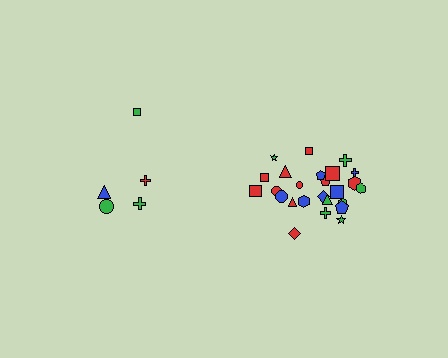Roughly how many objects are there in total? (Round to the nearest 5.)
Roughly 30 objects in total.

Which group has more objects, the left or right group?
The right group.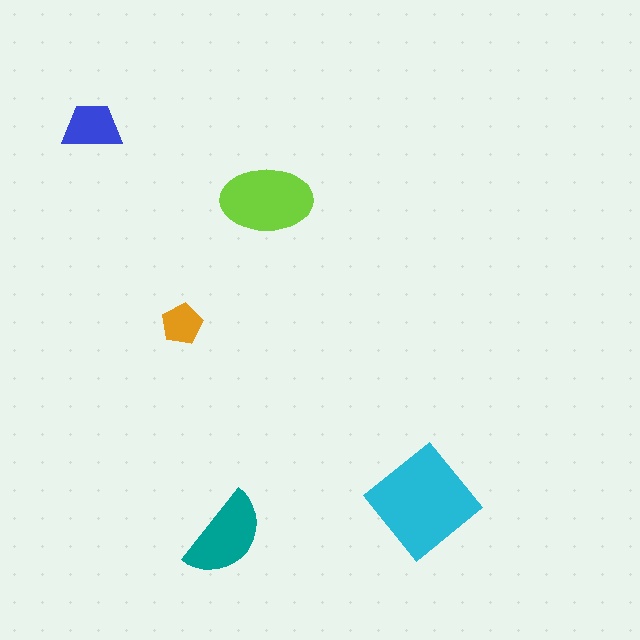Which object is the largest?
The cyan diamond.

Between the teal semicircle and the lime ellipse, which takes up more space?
The lime ellipse.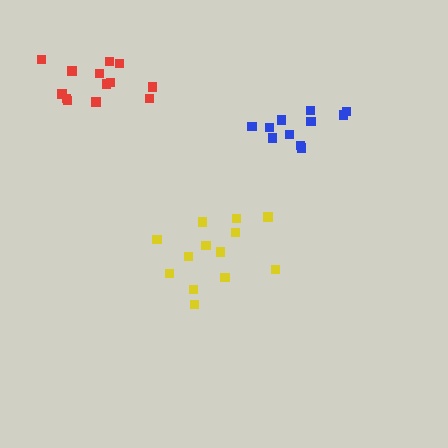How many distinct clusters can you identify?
There are 3 distinct clusters.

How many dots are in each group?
Group 1: 13 dots, Group 2: 13 dots, Group 3: 11 dots (37 total).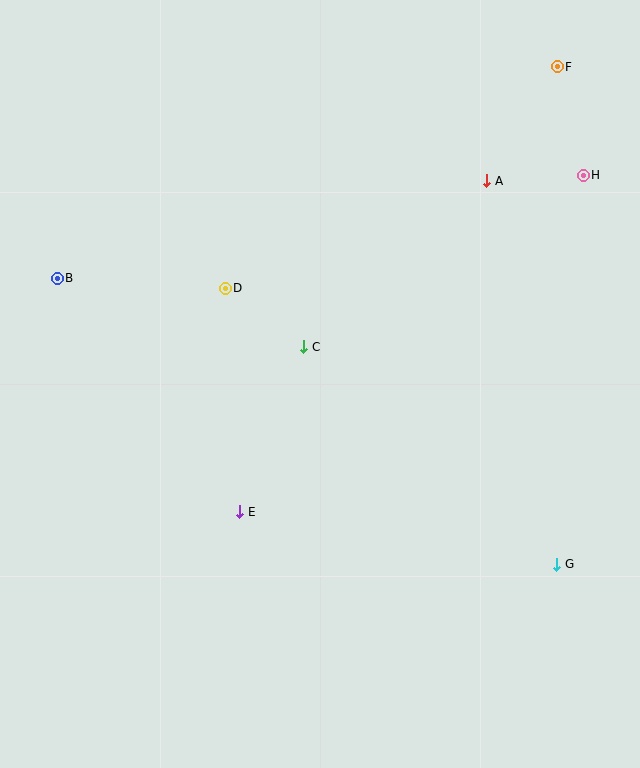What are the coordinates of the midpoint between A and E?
The midpoint between A and E is at (363, 346).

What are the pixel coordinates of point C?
Point C is at (304, 347).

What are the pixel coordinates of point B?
Point B is at (57, 278).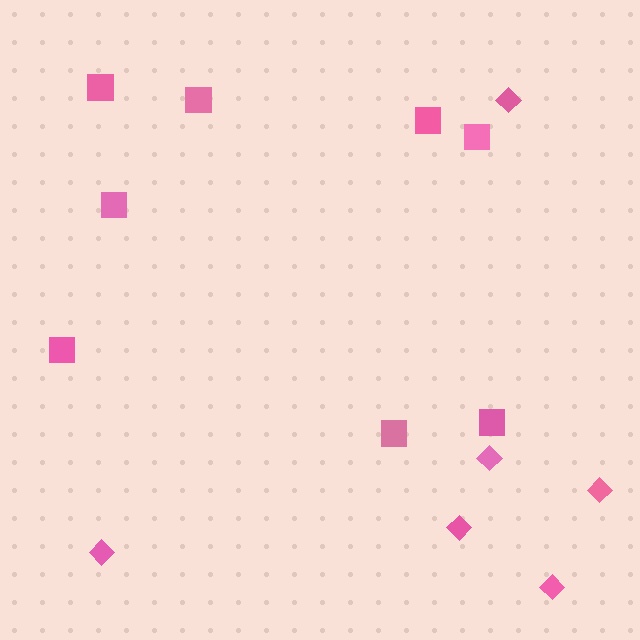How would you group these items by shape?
There are 2 groups: one group of diamonds (6) and one group of squares (8).